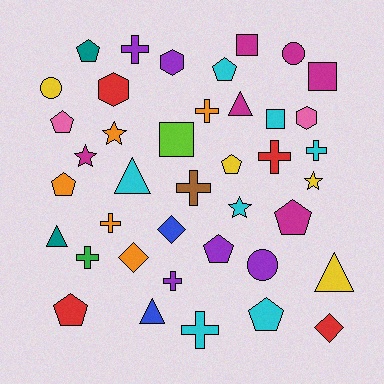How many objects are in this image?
There are 40 objects.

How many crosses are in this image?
There are 9 crosses.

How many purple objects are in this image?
There are 5 purple objects.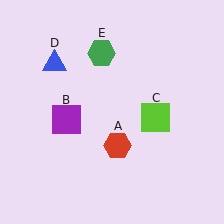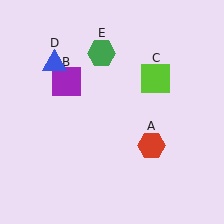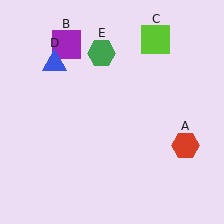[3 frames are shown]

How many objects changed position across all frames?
3 objects changed position: red hexagon (object A), purple square (object B), lime square (object C).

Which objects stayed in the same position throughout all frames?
Blue triangle (object D) and green hexagon (object E) remained stationary.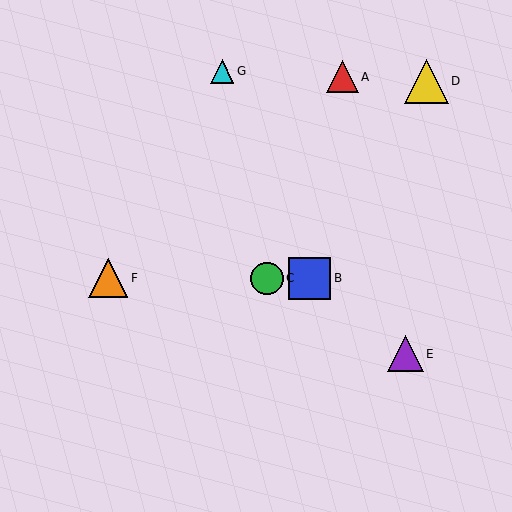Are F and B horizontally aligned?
Yes, both are at y≈278.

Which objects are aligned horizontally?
Objects B, C, F are aligned horizontally.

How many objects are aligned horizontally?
3 objects (B, C, F) are aligned horizontally.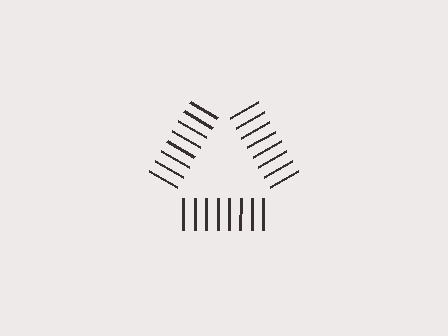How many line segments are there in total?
24 — 8 along each of the 3 edges.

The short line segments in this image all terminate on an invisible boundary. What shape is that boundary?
An illusory triangle — the line segments terminate on its edges but no continuous stroke is drawn.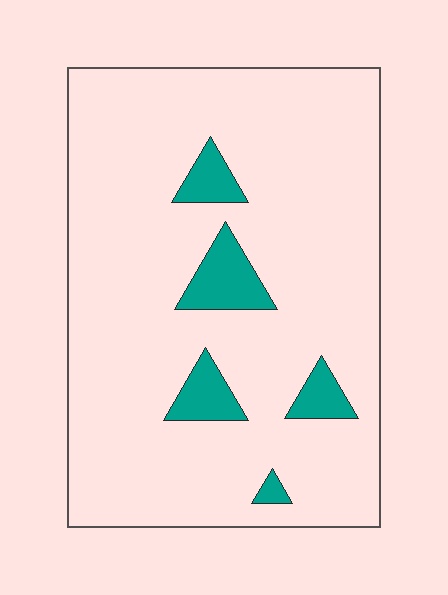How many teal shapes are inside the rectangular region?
5.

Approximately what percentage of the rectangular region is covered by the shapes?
Approximately 10%.